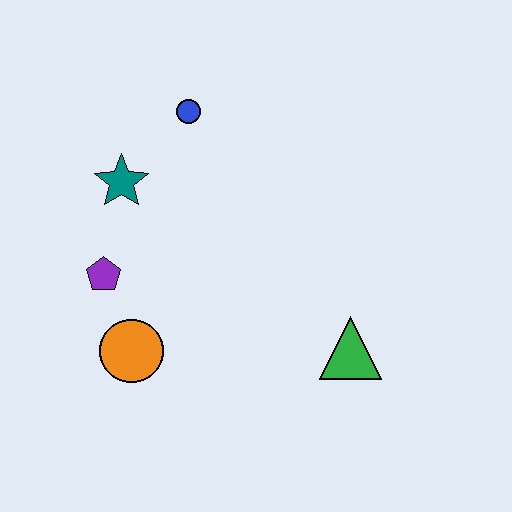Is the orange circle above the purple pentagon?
No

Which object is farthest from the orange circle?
The blue circle is farthest from the orange circle.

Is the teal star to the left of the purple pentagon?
No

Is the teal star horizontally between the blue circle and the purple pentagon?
Yes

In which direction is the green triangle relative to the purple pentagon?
The green triangle is to the right of the purple pentagon.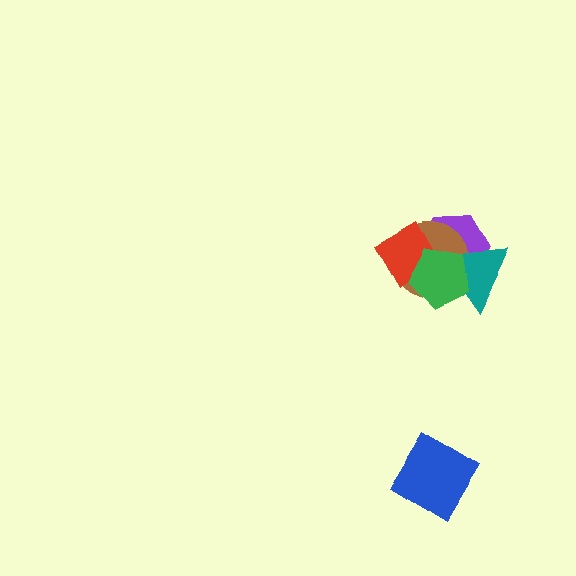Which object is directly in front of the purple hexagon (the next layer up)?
The brown circle is directly in front of the purple hexagon.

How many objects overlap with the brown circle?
4 objects overlap with the brown circle.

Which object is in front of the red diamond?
The green pentagon is in front of the red diamond.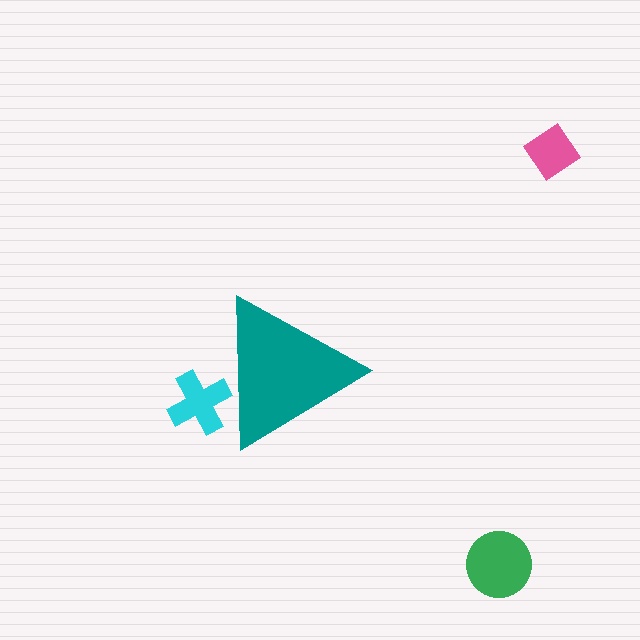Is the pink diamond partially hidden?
No, the pink diamond is fully visible.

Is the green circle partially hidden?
No, the green circle is fully visible.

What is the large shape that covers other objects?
A teal triangle.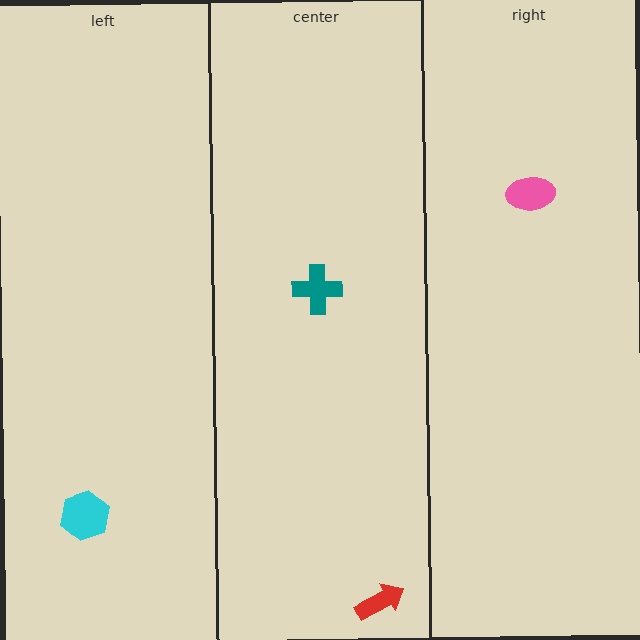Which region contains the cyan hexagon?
The left region.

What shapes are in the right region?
The pink ellipse.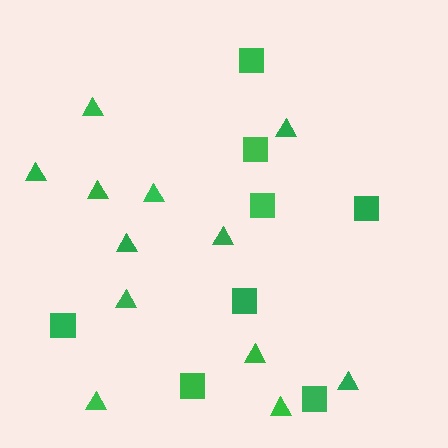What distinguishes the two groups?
There are 2 groups: one group of squares (8) and one group of triangles (12).